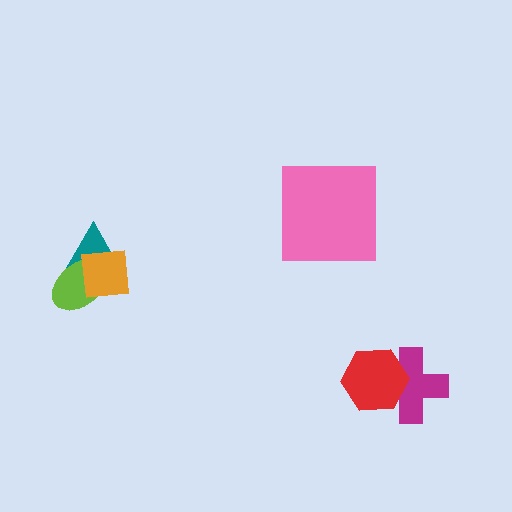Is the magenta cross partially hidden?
Yes, it is partially covered by another shape.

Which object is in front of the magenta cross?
The red hexagon is in front of the magenta cross.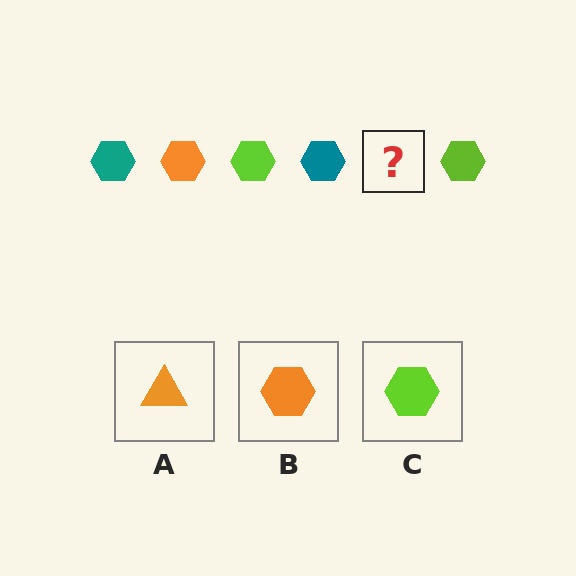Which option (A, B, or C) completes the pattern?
B.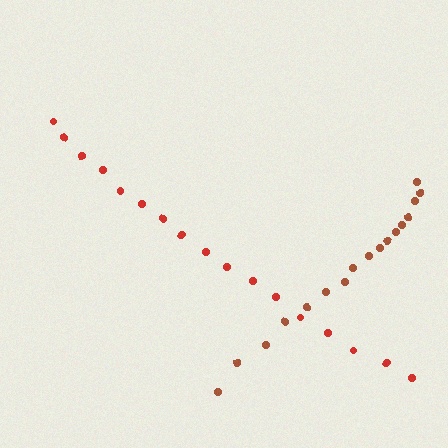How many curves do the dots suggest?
There are 2 distinct paths.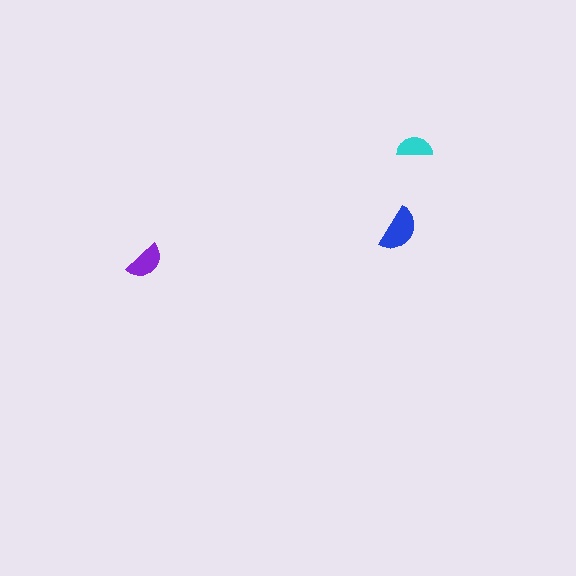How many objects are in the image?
There are 3 objects in the image.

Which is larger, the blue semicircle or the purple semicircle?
The blue one.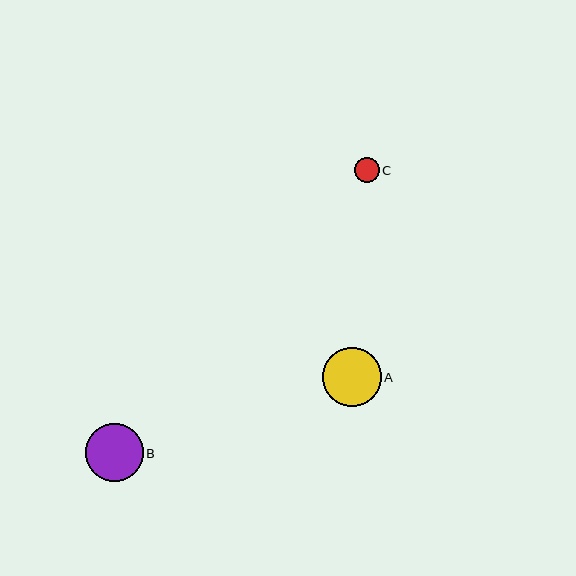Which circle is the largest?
Circle A is the largest with a size of approximately 59 pixels.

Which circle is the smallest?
Circle C is the smallest with a size of approximately 25 pixels.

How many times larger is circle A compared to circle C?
Circle A is approximately 2.3 times the size of circle C.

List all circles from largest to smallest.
From largest to smallest: A, B, C.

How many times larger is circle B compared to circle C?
Circle B is approximately 2.3 times the size of circle C.